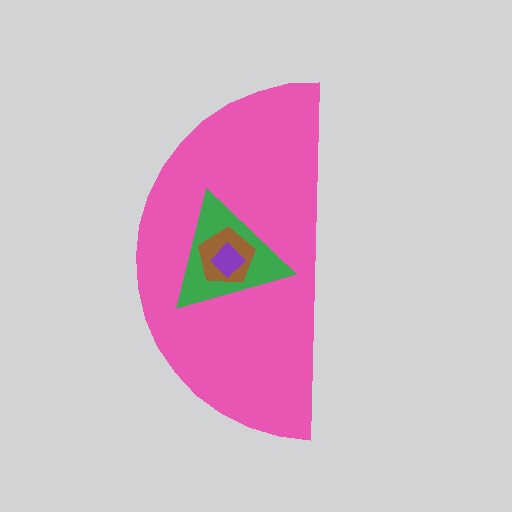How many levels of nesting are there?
4.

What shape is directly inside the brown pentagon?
The purple diamond.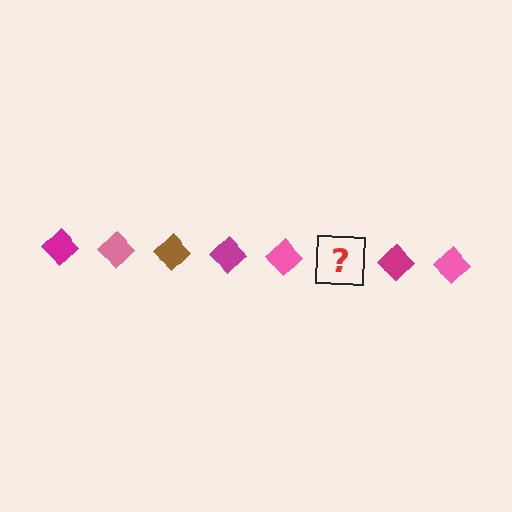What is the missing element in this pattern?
The missing element is a brown diamond.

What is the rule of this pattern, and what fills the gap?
The rule is that the pattern cycles through magenta, pink, brown diamonds. The gap should be filled with a brown diamond.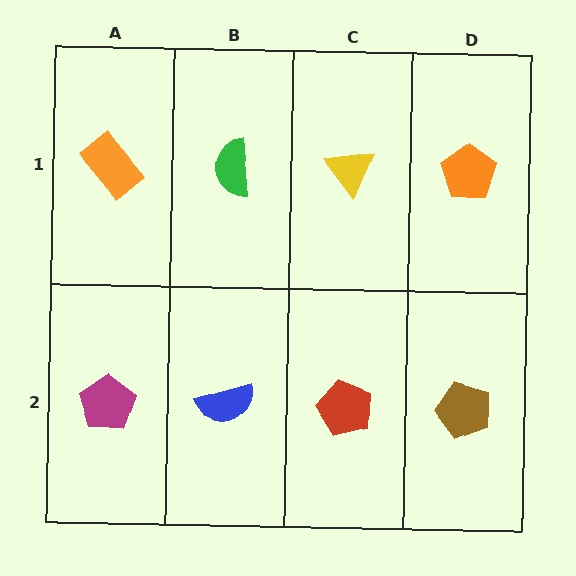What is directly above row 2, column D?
An orange pentagon.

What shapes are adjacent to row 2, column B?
A green semicircle (row 1, column B), a magenta pentagon (row 2, column A), a red pentagon (row 2, column C).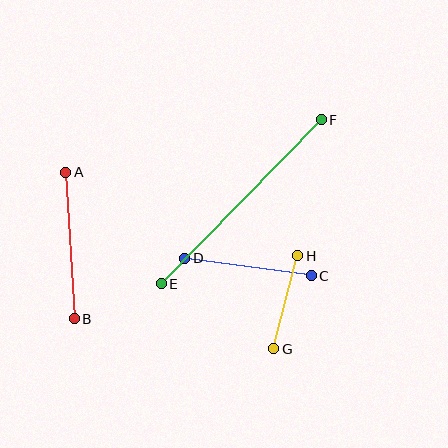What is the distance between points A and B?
The distance is approximately 147 pixels.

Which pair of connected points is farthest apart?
Points E and F are farthest apart.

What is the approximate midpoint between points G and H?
The midpoint is at approximately (286, 302) pixels.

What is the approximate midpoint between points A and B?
The midpoint is at approximately (70, 245) pixels.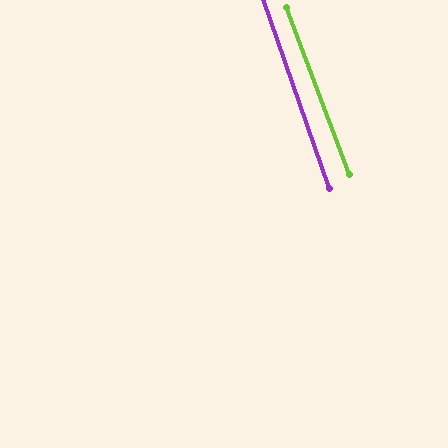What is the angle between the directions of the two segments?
Approximately 2 degrees.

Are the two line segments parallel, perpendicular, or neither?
Parallel — their directions differ by only 1.7°.